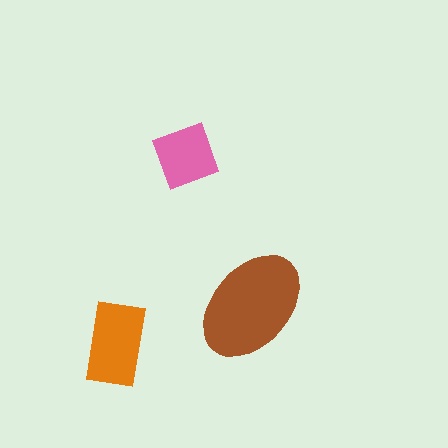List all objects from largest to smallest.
The brown ellipse, the orange rectangle, the pink square.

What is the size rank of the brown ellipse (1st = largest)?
1st.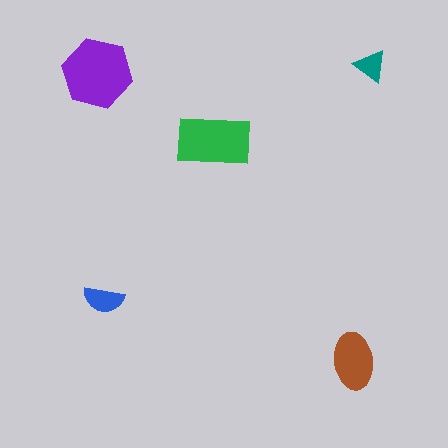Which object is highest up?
The teal triangle is topmost.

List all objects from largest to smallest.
The purple hexagon, the green rectangle, the brown ellipse, the blue semicircle, the teal triangle.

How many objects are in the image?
There are 5 objects in the image.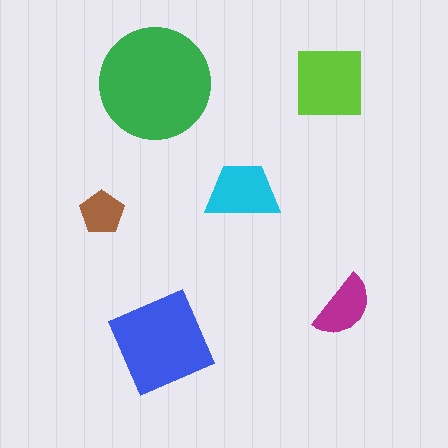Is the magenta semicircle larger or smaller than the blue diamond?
Smaller.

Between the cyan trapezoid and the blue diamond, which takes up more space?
The blue diamond.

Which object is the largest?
The green circle.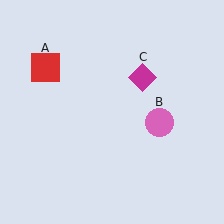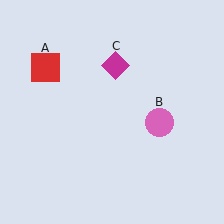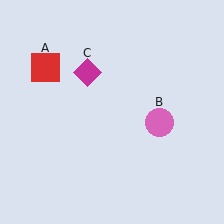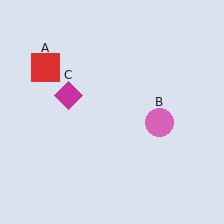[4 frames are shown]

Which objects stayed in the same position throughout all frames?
Red square (object A) and pink circle (object B) remained stationary.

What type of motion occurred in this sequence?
The magenta diamond (object C) rotated counterclockwise around the center of the scene.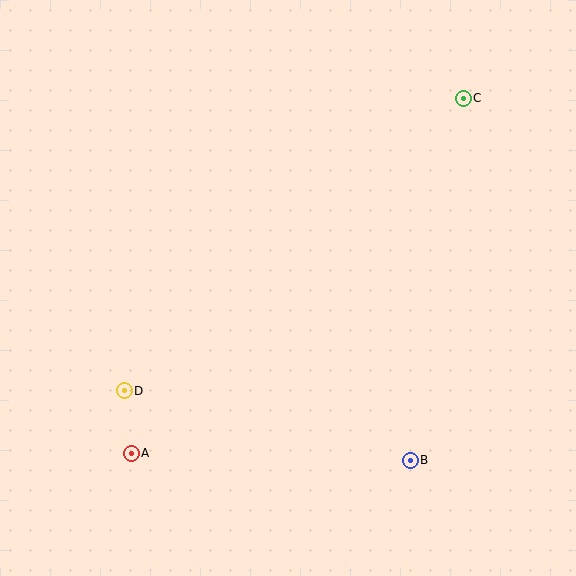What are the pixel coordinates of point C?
Point C is at (463, 98).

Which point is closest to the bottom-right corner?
Point B is closest to the bottom-right corner.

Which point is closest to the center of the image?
Point D at (124, 391) is closest to the center.